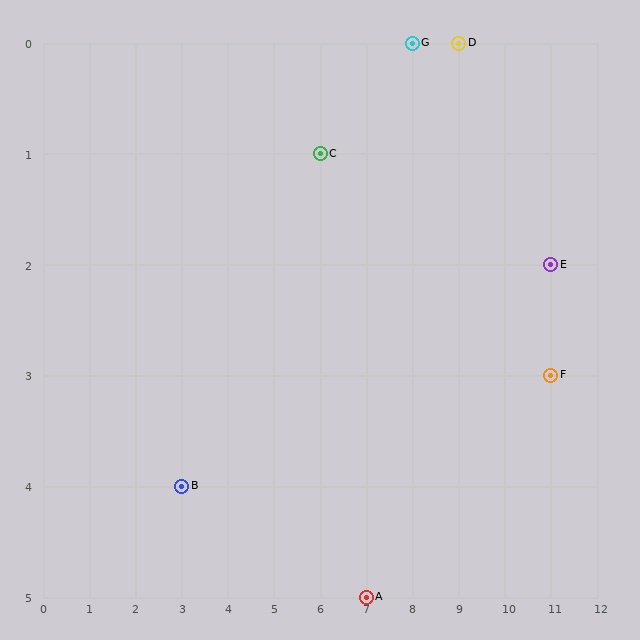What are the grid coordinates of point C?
Point C is at grid coordinates (6, 1).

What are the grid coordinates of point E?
Point E is at grid coordinates (11, 2).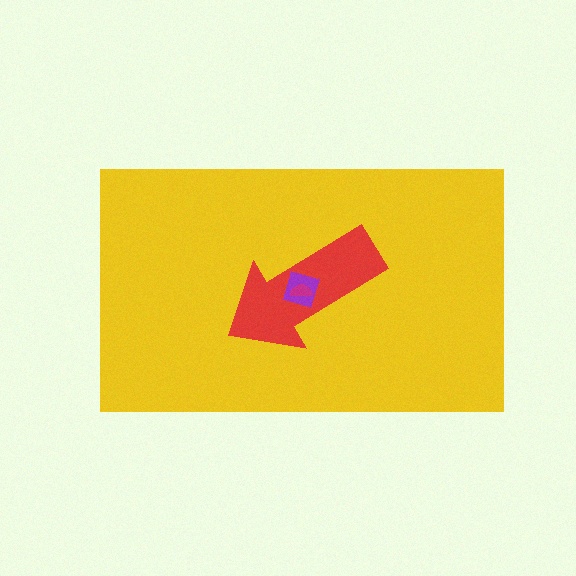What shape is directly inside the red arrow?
The purple square.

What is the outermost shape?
The yellow rectangle.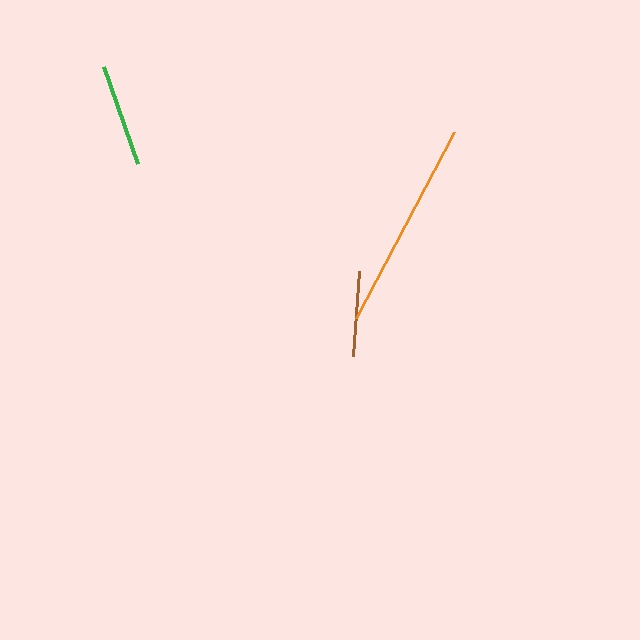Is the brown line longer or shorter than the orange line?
The orange line is longer than the brown line.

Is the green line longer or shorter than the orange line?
The orange line is longer than the green line.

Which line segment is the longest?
The orange line is the longest at approximately 210 pixels.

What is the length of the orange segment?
The orange segment is approximately 210 pixels long.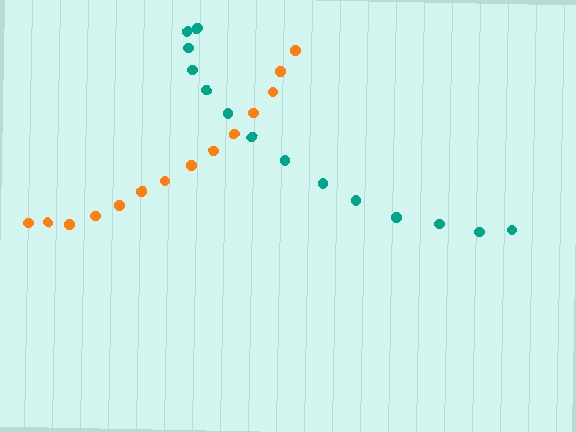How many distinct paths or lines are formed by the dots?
There are 2 distinct paths.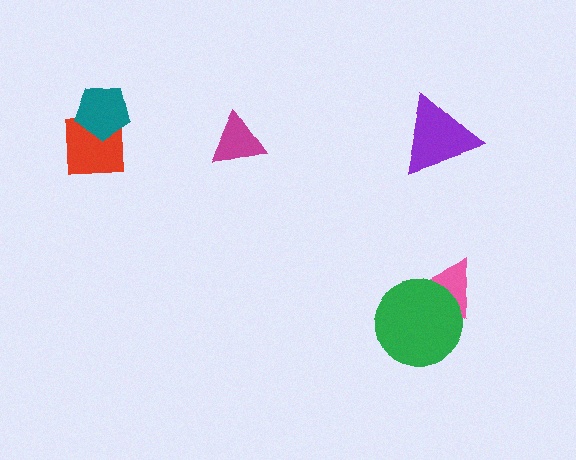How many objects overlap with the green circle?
1 object overlaps with the green circle.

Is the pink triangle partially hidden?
Yes, it is partially covered by another shape.